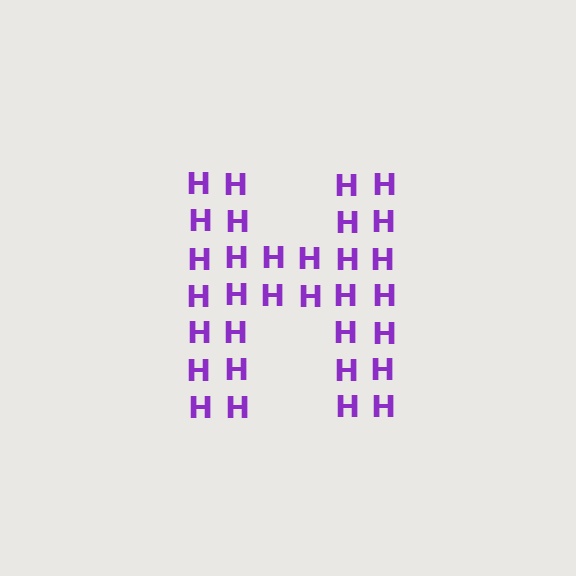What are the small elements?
The small elements are letter H's.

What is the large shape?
The large shape is the letter H.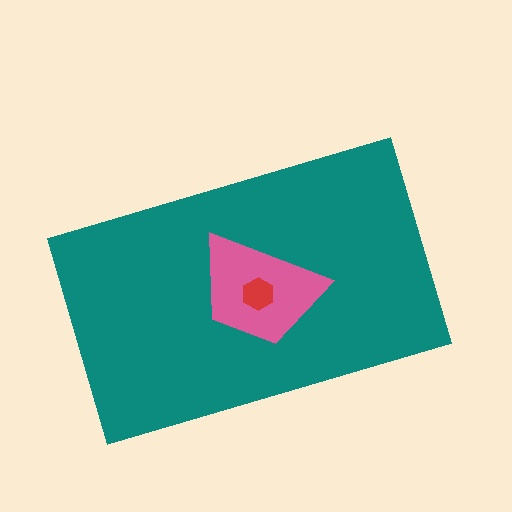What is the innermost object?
The red hexagon.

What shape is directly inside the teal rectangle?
The pink trapezoid.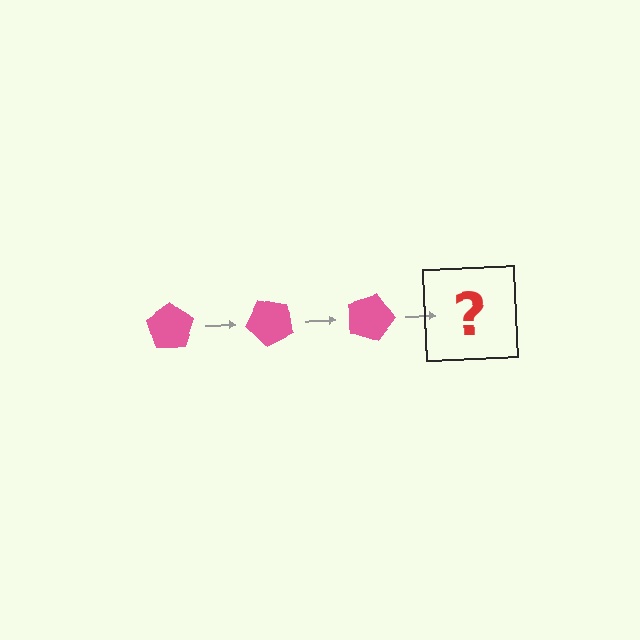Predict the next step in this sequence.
The next step is a pink pentagon rotated 135 degrees.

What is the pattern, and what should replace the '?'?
The pattern is that the pentagon rotates 45 degrees each step. The '?' should be a pink pentagon rotated 135 degrees.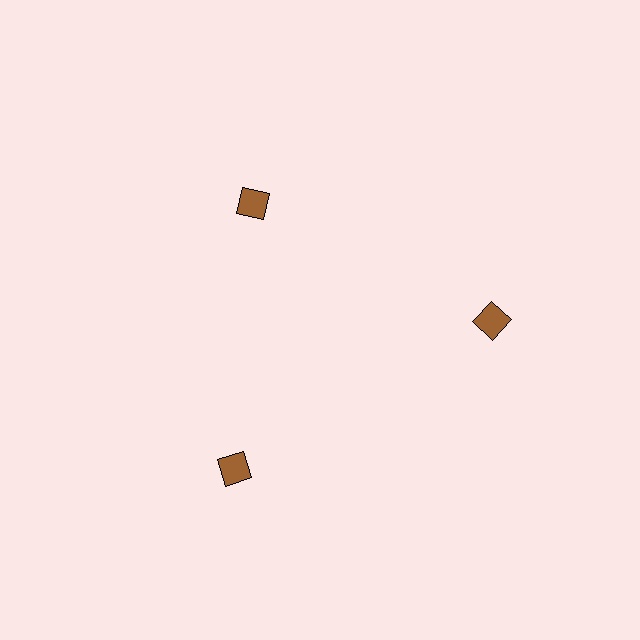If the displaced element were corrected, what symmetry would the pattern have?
It would have 3-fold rotational symmetry — the pattern would map onto itself every 120 degrees.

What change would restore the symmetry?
The symmetry would be restored by moving it outward, back onto the ring so that all 3 squares sit at equal angles and equal distance from the center.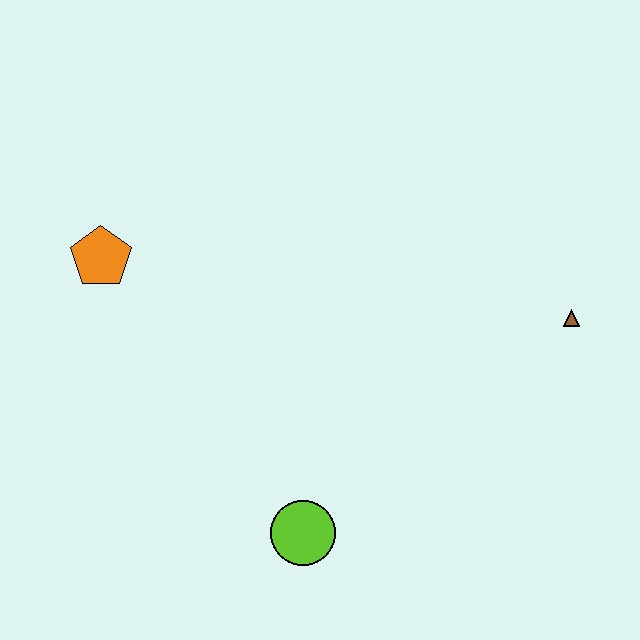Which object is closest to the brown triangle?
The lime circle is closest to the brown triangle.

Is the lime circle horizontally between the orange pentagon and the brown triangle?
Yes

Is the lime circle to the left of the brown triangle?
Yes